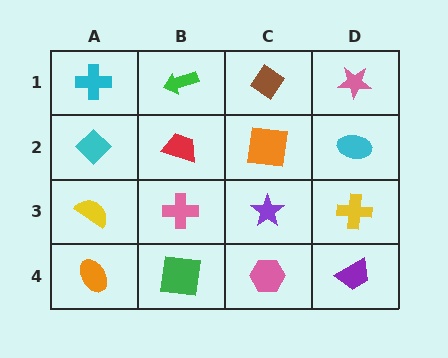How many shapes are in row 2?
4 shapes.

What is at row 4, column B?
A green square.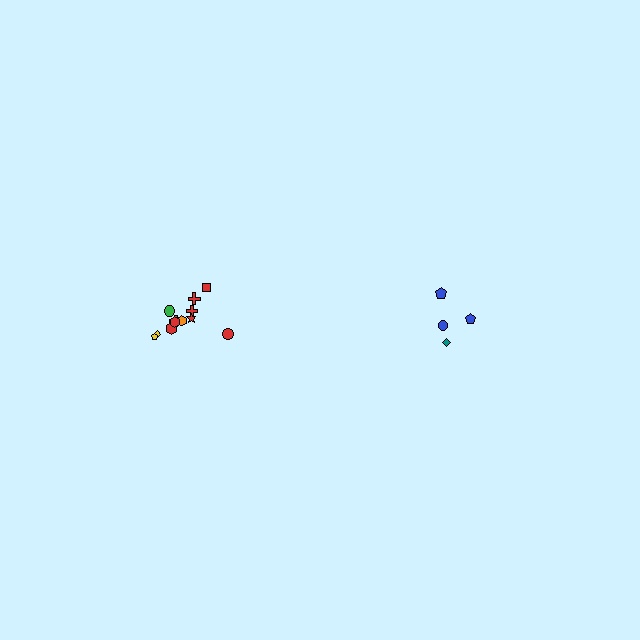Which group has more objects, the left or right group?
The left group.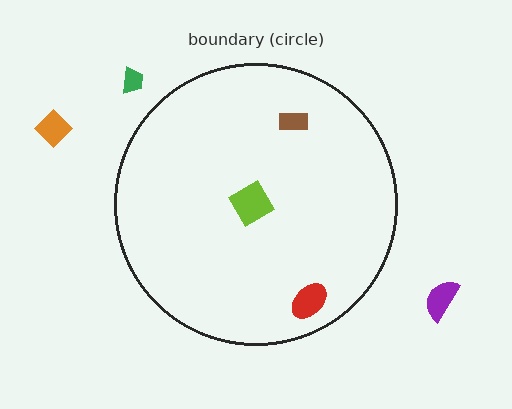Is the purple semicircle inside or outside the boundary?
Outside.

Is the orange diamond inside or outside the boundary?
Outside.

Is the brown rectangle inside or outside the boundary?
Inside.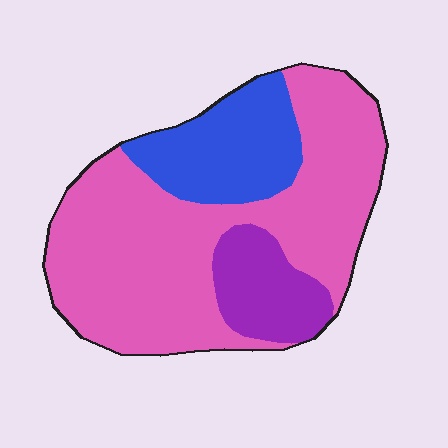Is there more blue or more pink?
Pink.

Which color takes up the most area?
Pink, at roughly 65%.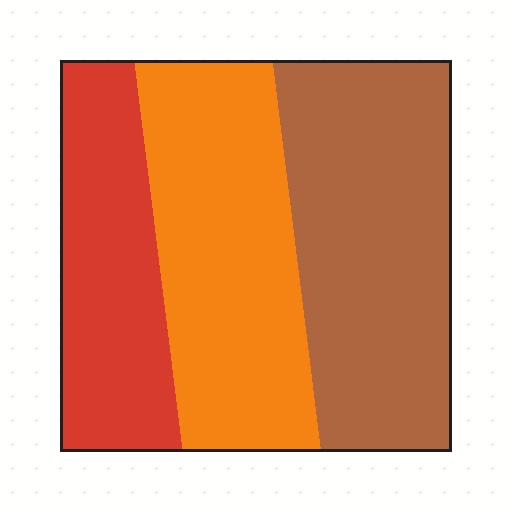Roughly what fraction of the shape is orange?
Orange covers about 35% of the shape.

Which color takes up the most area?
Brown, at roughly 40%.